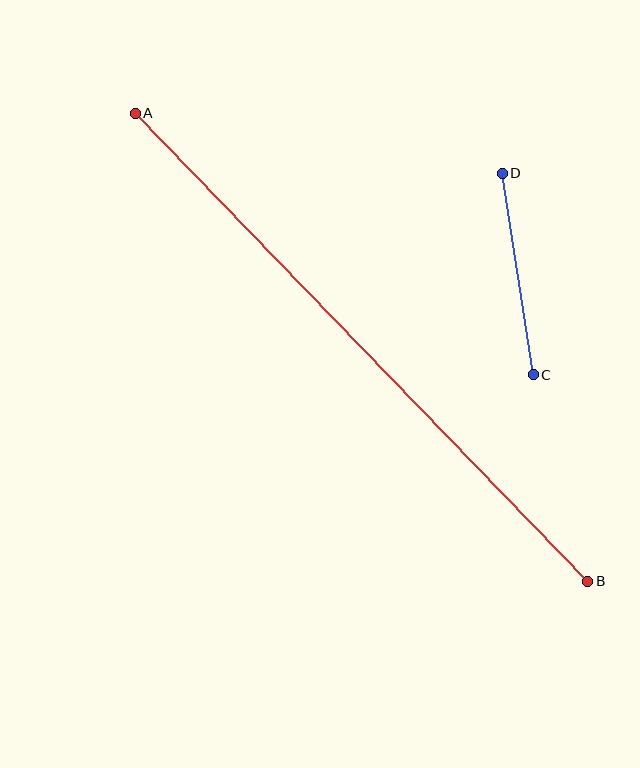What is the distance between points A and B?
The distance is approximately 651 pixels.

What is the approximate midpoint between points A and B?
The midpoint is at approximately (362, 347) pixels.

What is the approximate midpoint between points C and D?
The midpoint is at approximately (518, 274) pixels.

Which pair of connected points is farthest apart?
Points A and B are farthest apart.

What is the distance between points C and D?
The distance is approximately 204 pixels.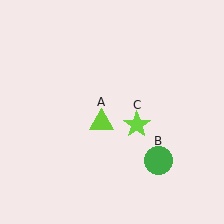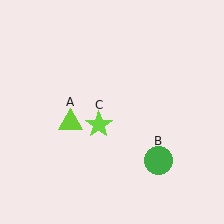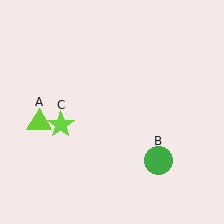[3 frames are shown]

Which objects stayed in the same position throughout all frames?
Green circle (object B) remained stationary.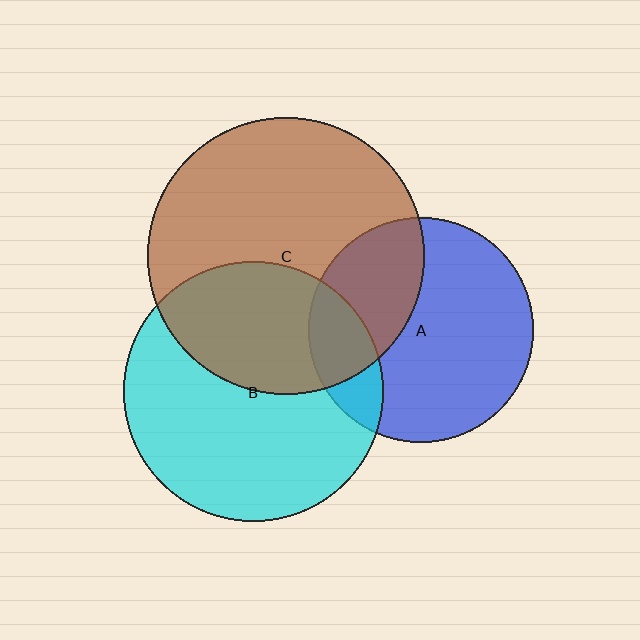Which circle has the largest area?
Circle C (brown).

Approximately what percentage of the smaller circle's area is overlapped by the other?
Approximately 35%.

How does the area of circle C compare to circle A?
Approximately 1.5 times.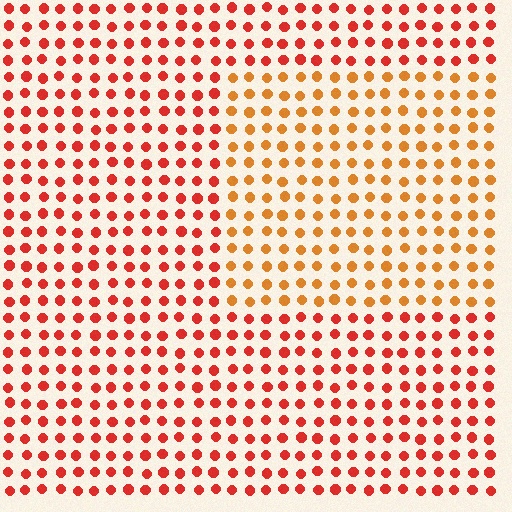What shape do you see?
I see a rectangle.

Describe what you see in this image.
The image is filled with small red elements in a uniform arrangement. A rectangle-shaped region is visible where the elements are tinted to a slightly different hue, forming a subtle color boundary.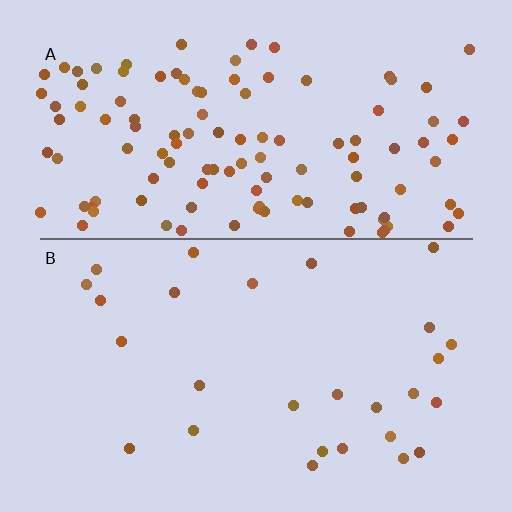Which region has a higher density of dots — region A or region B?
A (the top).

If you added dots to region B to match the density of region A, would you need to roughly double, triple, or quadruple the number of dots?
Approximately quadruple.